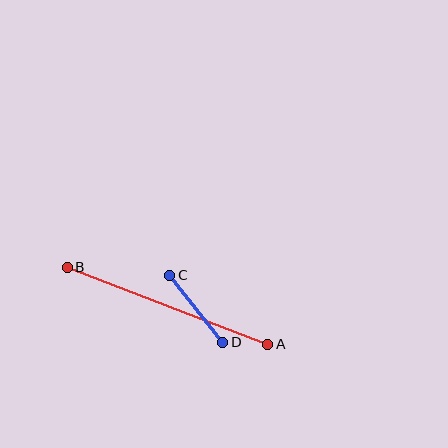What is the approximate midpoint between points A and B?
The midpoint is at approximately (168, 306) pixels.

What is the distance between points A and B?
The distance is approximately 215 pixels.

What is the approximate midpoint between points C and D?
The midpoint is at approximately (196, 309) pixels.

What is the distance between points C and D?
The distance is approximately 85 pixels.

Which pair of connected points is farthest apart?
Points A and B are farthest apart.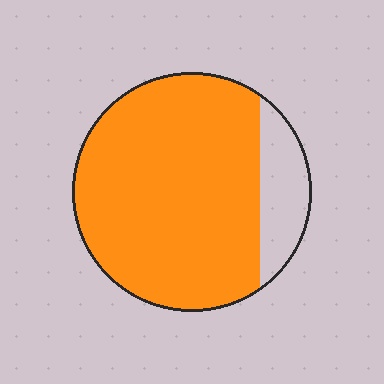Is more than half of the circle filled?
Yes.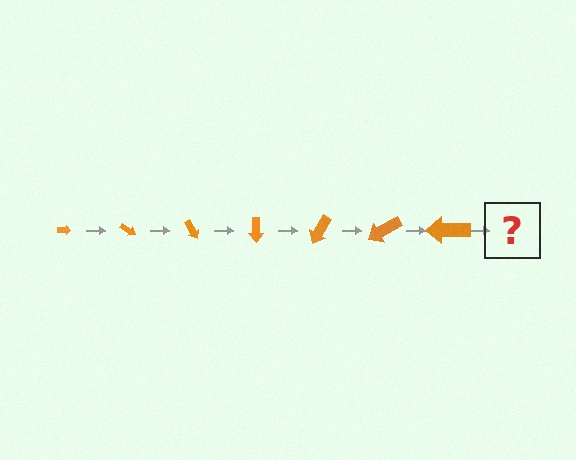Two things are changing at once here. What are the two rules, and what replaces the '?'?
The two rules are that the arrow grows larger each step and it rotates 30 degrees each step. The '?' should be an arrow, larger than the previous one and rotated 210 degrees from the start.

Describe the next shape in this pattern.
It should be an arrow, larger than the previous one and rotated 210 degrees from the start.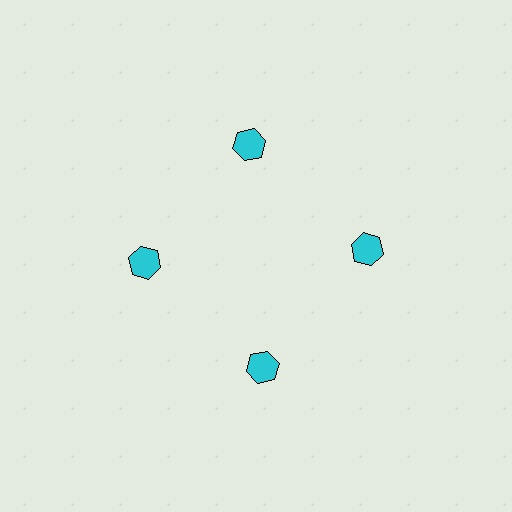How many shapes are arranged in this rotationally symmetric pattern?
There are 4 shapes, arranged in 4 groups of 1.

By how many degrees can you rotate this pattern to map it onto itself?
The pattern maps onto itself every 90 degrees of rotation.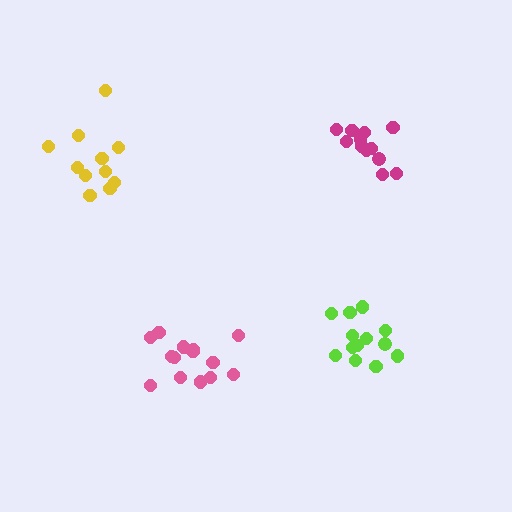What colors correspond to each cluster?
The clusters are colored: yellow, lime, pink, magenta.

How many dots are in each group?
Group 1: 11 dots, Group 2: 13 dots, Group 3: 14 dots, Group 4: 12 dots (50 total).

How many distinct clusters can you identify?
There are 4 distinct clusters.